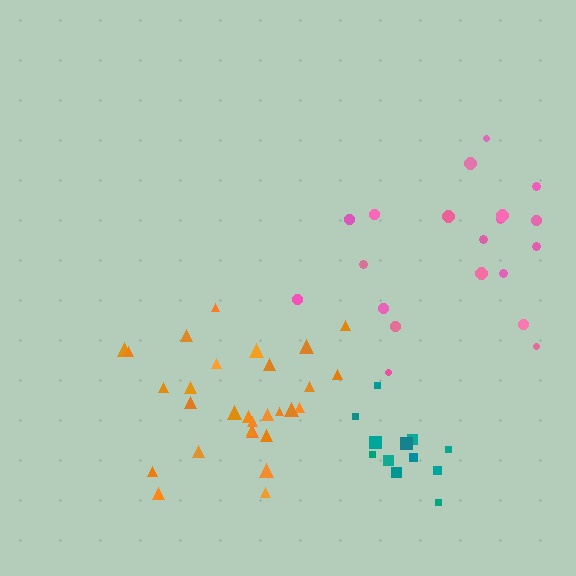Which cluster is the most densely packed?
Teal.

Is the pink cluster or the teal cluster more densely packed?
Teal.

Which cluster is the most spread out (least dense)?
Pink.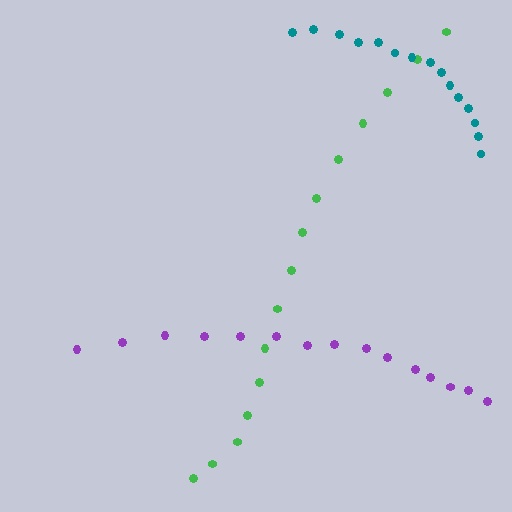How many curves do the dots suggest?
There are 3 distinct paths.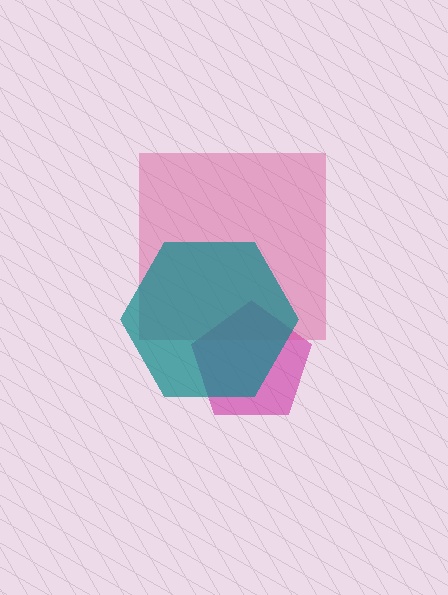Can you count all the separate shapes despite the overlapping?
Yes, there are 3 separate shapes.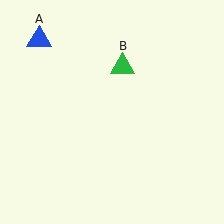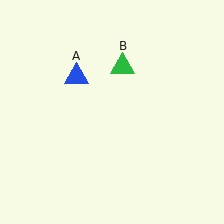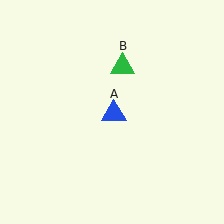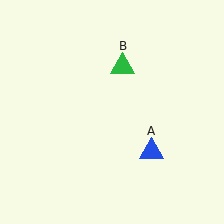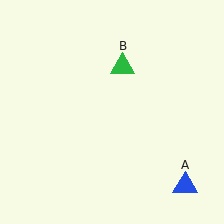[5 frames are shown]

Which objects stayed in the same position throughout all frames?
Green triangle (object B) remained stationary.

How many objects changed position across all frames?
1 object changed position: blue triangle (object A).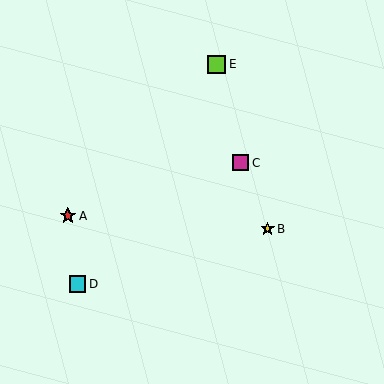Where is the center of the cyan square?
The center of the cyan square is at (78, 284).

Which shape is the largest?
The lime square (labeled E) is the largest.